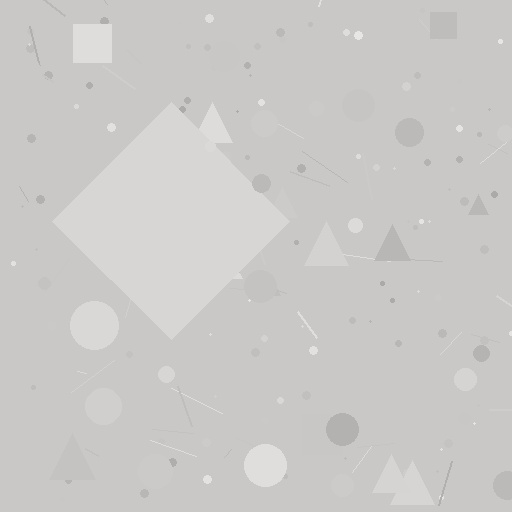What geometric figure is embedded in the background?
A diamond is embedded in the background.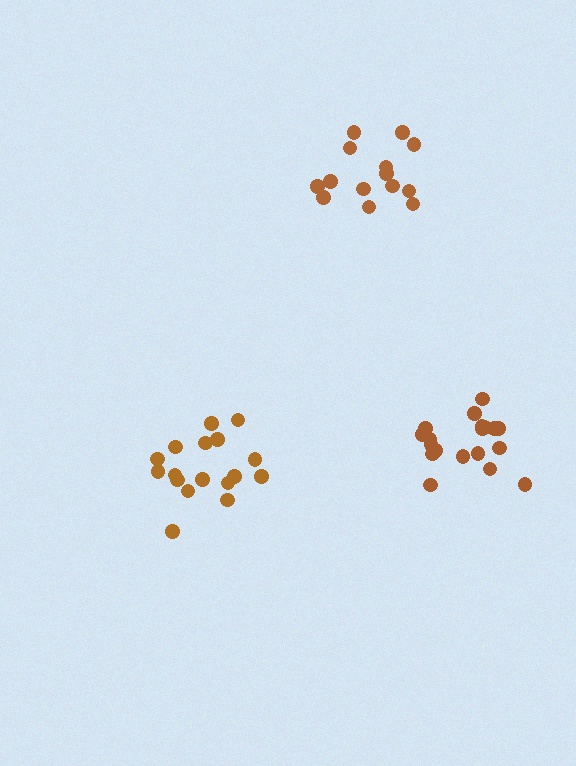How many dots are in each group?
Group 1: 17 dots, Group 2: 19 dots, Group 3: 14 dots (50 total).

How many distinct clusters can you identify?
There are 3 distinct clusters.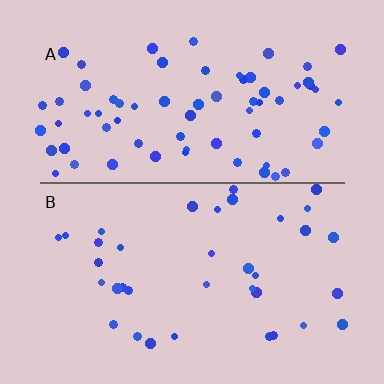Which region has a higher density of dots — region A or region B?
A (the top).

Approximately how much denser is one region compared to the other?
Approximately 1.9× — region A over region B.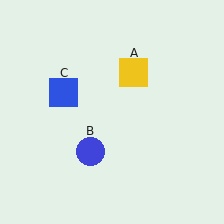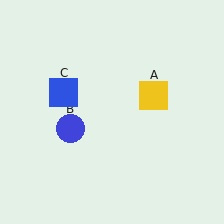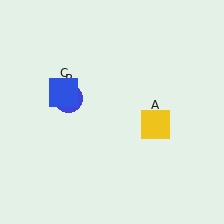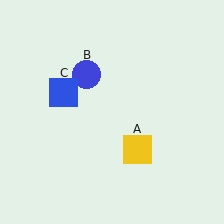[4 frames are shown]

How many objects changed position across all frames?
2 objects changed position: yellow square (object A), blue circle (object B).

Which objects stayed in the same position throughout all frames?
Blue square (object C) remained stationary.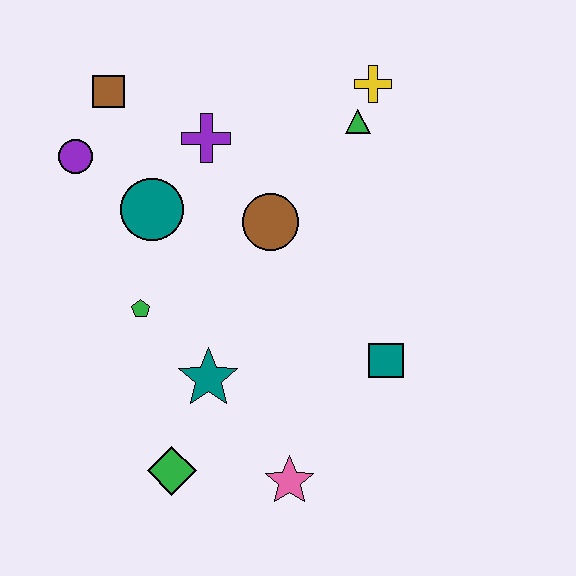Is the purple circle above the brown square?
No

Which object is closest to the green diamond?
The teal star is closest to the green diamond.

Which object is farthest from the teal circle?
The pink star is farthest from the teal circle.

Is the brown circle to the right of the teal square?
No